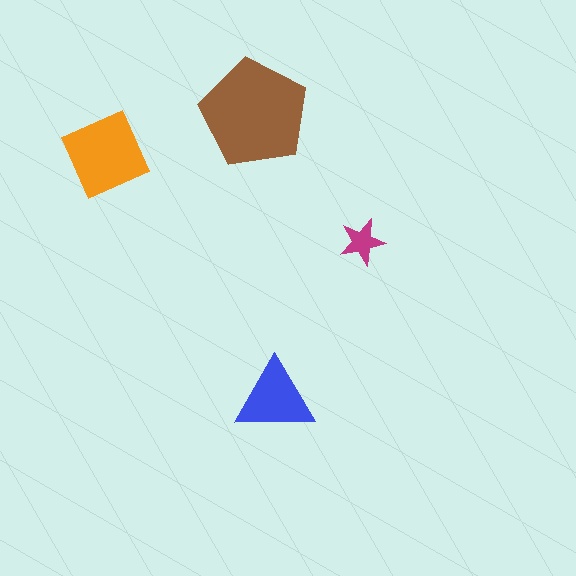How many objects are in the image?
There are 4 objects in the image.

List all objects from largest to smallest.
The brown pentagon, the orange square, the blue triangle, the magenta star.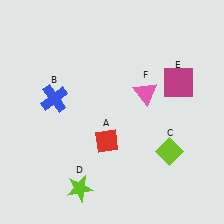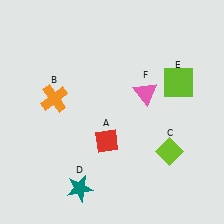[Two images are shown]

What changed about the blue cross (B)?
In Image 1, B is blue. In Image 2, it changed to orange.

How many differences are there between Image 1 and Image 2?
There are 3 differences between the two images.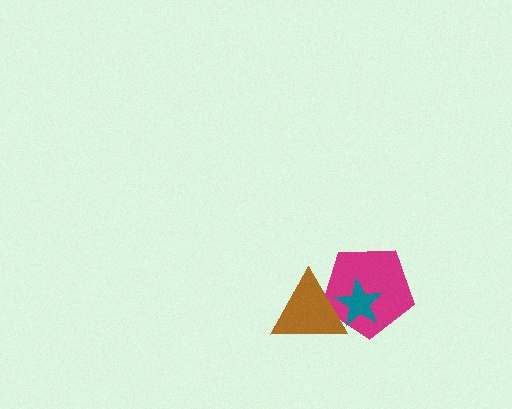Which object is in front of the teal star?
The brown triangle is in front of the teal star.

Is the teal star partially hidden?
Yes, it is partially covered by another shape.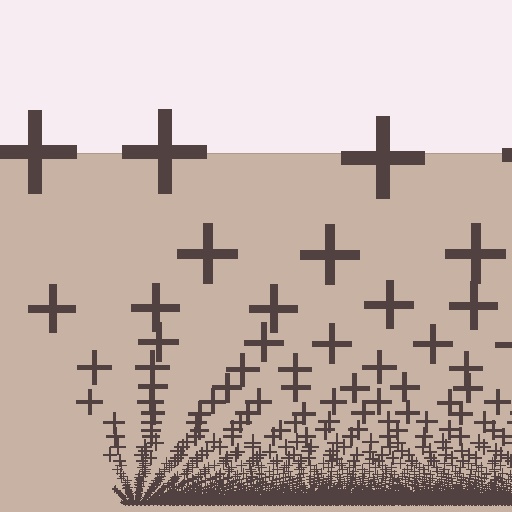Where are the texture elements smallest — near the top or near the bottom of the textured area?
Near the bottom.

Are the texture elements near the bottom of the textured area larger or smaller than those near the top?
Smaller. The gradient is inverted — elements near the bottom are smaller and denser.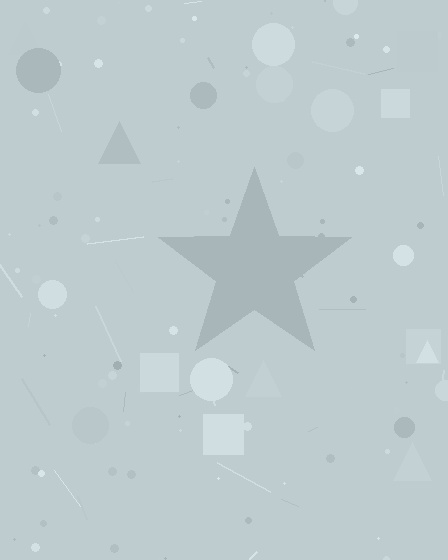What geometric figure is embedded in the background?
A star is embedded in the background.